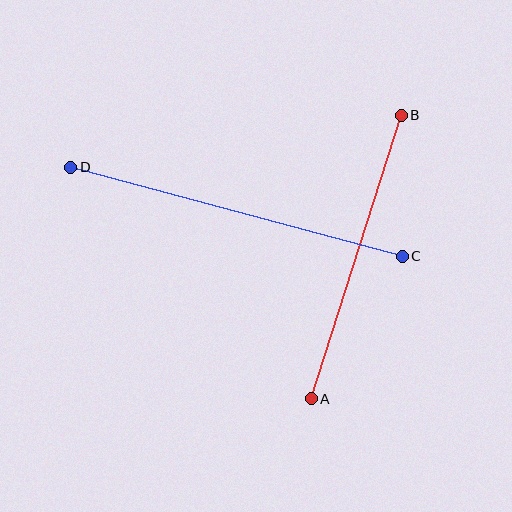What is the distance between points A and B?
The distance is approximately 297 pixels.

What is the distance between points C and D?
The distance is approximately 343 pixels.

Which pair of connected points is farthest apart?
Points C and D are farthest apart.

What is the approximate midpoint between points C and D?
The midpoint is at approximately (237, 212) pixels.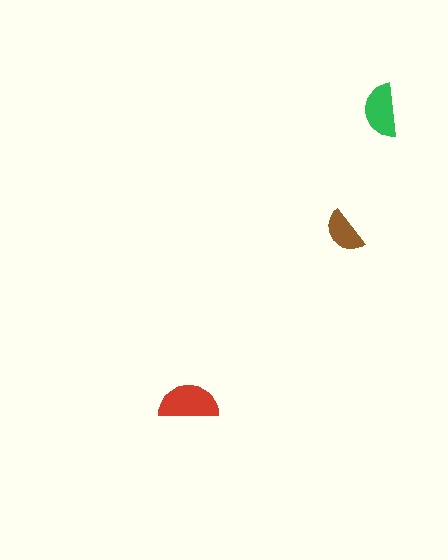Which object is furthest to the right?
The green semicircle is rightmost.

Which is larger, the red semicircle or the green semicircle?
The red one.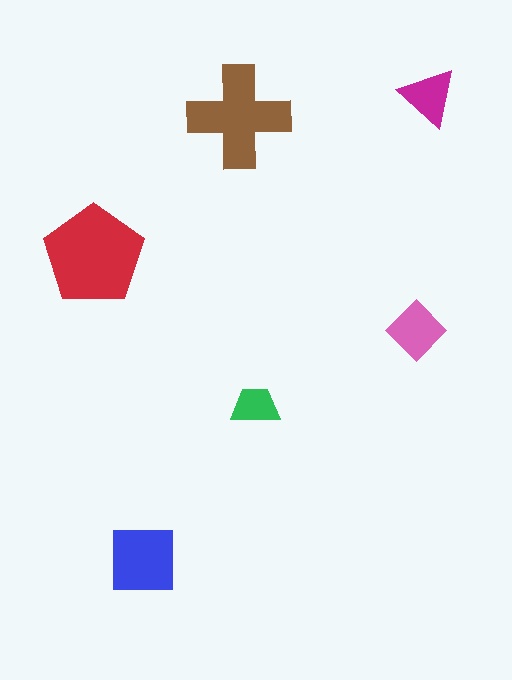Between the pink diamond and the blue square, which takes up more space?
The blue square.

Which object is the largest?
The red pentagon.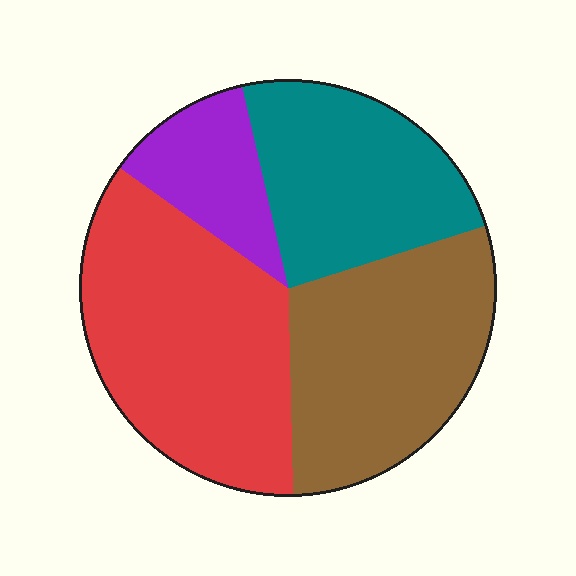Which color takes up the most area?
Red, at roughly 35%.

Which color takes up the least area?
Purple, at roughly 10%.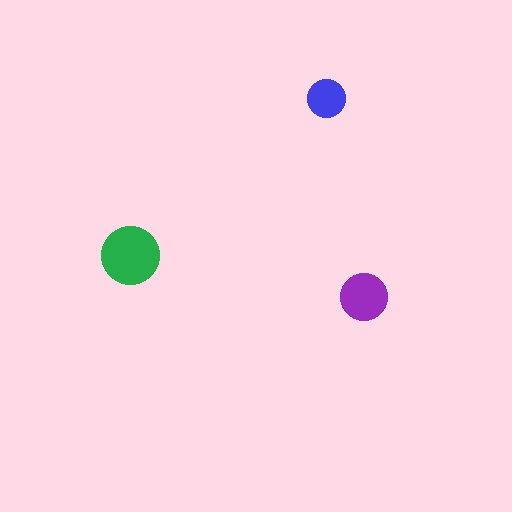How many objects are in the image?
There are 3 objects in the image.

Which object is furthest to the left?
The green circle is leftmost.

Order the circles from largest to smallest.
the green one, the purple one, the blue one.